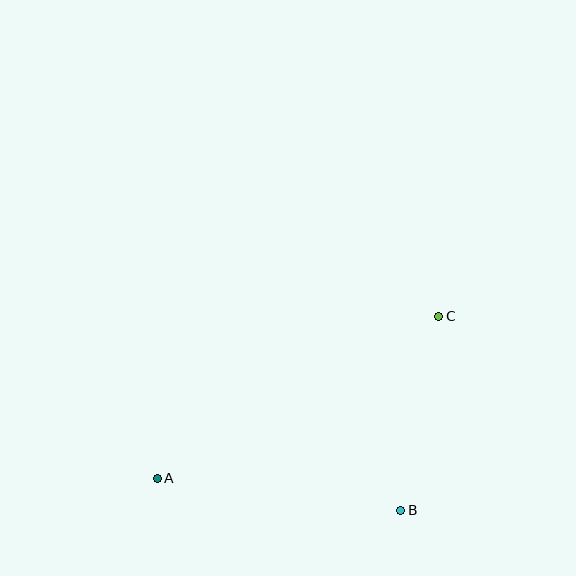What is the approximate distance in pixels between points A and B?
The distance between A and B is approximately 245 pixels.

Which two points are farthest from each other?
Points A and C are farthest from each other.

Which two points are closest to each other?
Points B and C are closest to each other.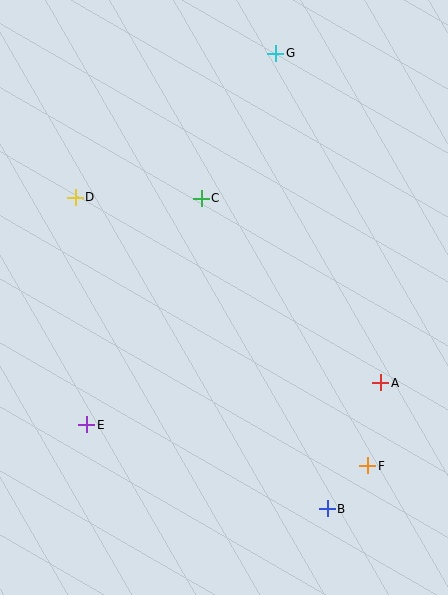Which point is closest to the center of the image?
Point C at (201, 198) is closest to the center.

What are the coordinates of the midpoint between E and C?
The midpoint between E and C is at (144, 311).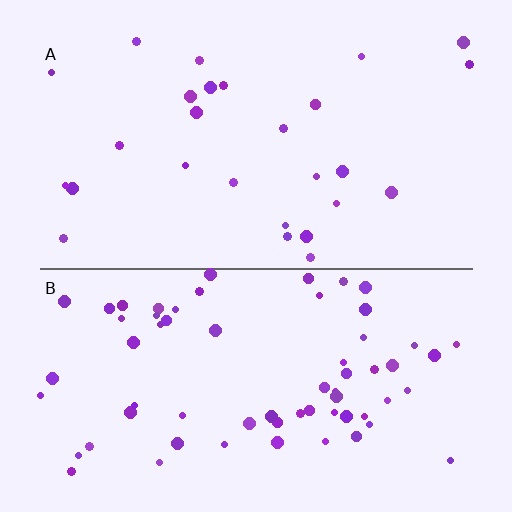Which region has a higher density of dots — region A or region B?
B (the bottom).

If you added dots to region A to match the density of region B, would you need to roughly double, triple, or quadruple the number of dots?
Approximately double.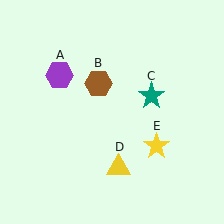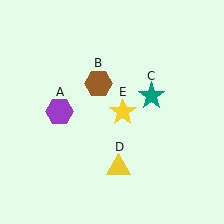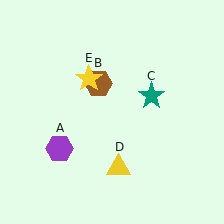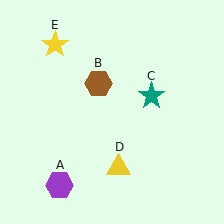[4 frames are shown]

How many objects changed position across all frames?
2 objects changed position: purple hexagon (object A), yellow star (object E).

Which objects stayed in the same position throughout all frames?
Brown hexagon (object B) and teal star (object C) and yellow triangle (object D) remained stationary.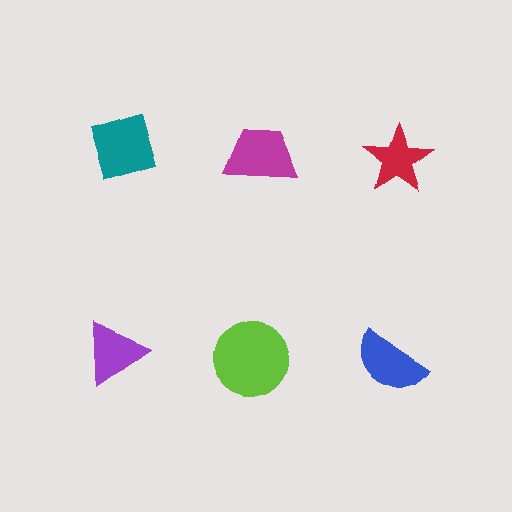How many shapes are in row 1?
3 shapes.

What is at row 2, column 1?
A purple triangle.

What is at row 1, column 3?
A red star.